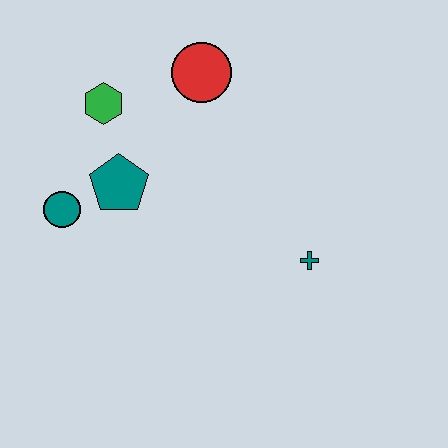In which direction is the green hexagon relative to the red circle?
The green hexagon is to the left of the red circle.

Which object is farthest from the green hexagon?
The teal cross is farthest from the green hexagon.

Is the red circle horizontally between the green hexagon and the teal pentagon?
No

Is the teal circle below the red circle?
Yes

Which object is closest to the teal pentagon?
The teal circle is closest to the teal pentagon.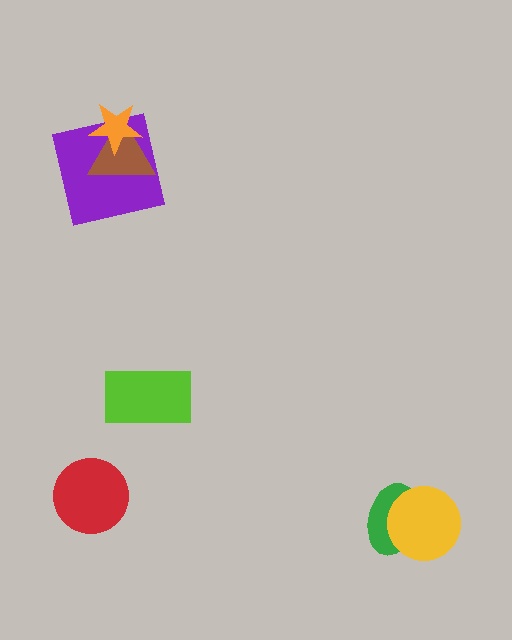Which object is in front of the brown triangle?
The orange star is in front of the brown triangle.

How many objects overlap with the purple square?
2 objects overlap with the purple square.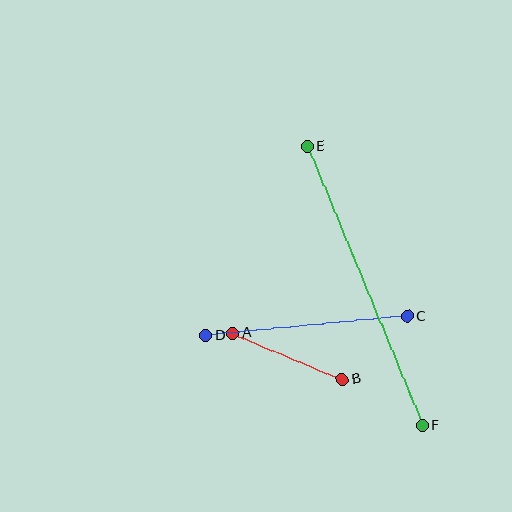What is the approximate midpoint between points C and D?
The midpoint is at approximately (307, 326) pixels.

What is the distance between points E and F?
The distance is approximately 302 pixels.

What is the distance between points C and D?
The distance is approximately 203 pixels.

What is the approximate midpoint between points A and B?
The midpoint is at approximately (287, 356) pixels.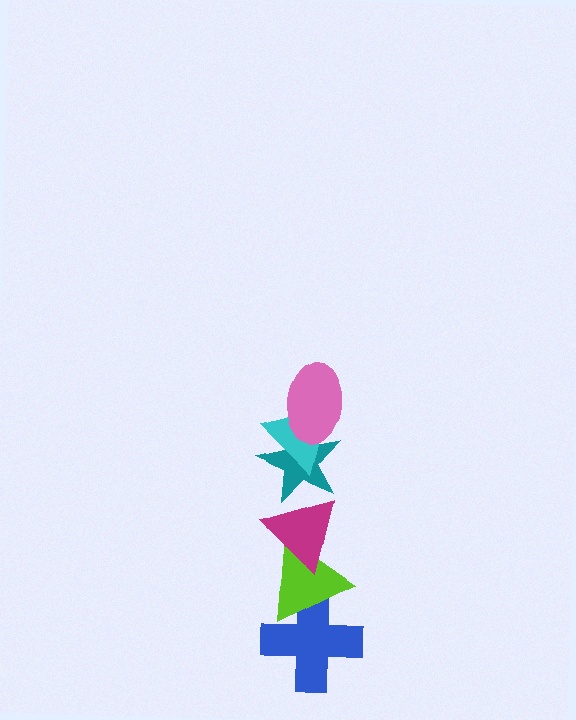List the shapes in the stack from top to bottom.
From top to bottom: the pink ellipse, the cyan triangle, the teal star, the magenta triangle, the lime triangle, the blue cross.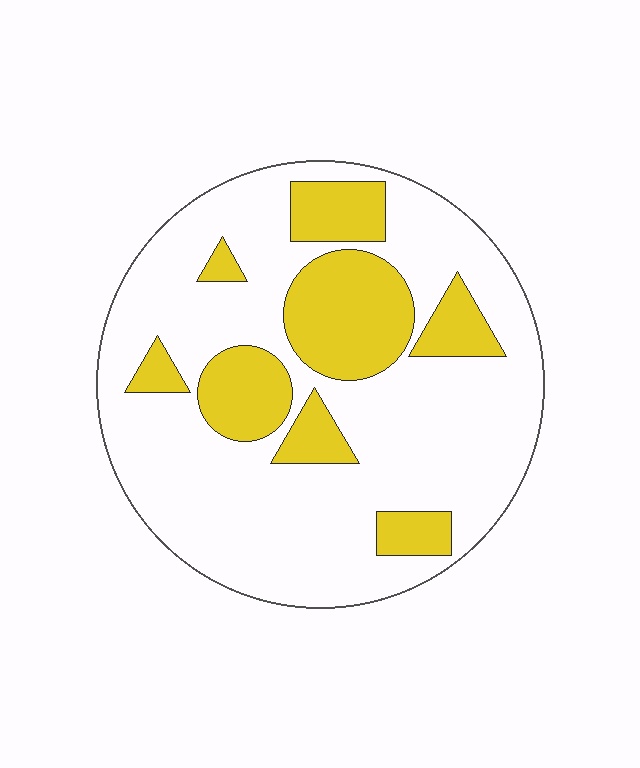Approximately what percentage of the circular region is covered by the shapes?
Approximately 25%.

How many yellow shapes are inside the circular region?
8.